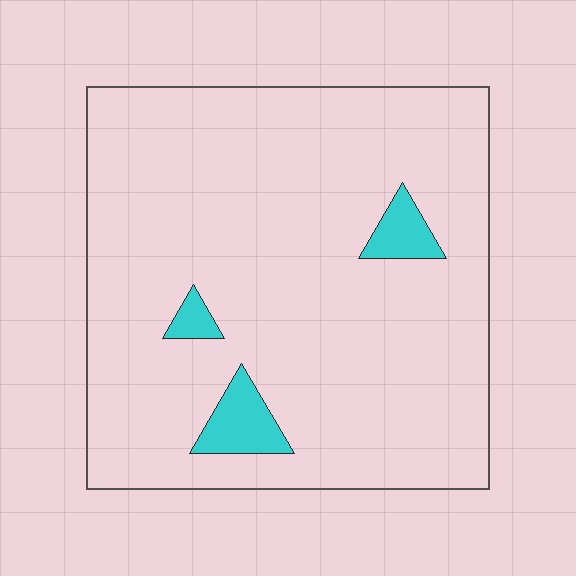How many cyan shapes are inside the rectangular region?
3.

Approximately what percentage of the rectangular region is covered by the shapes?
Approximately 5%.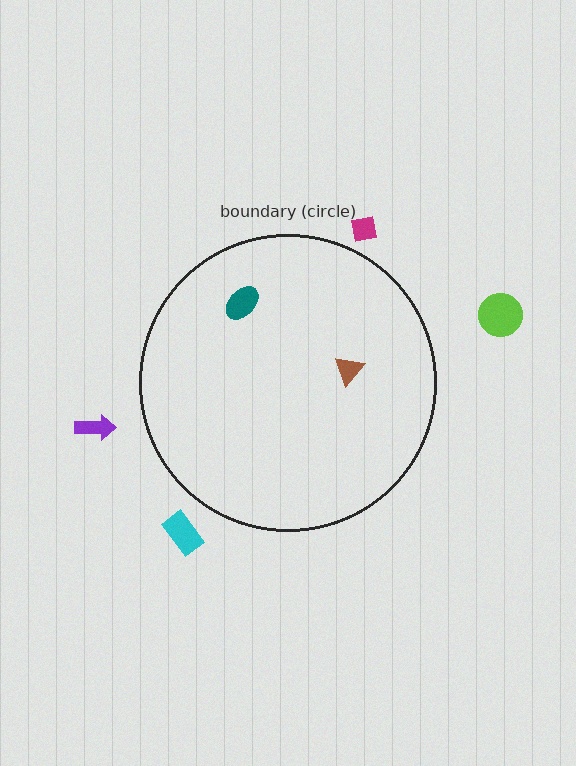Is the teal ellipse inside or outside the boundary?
Inside.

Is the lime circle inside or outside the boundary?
Outside.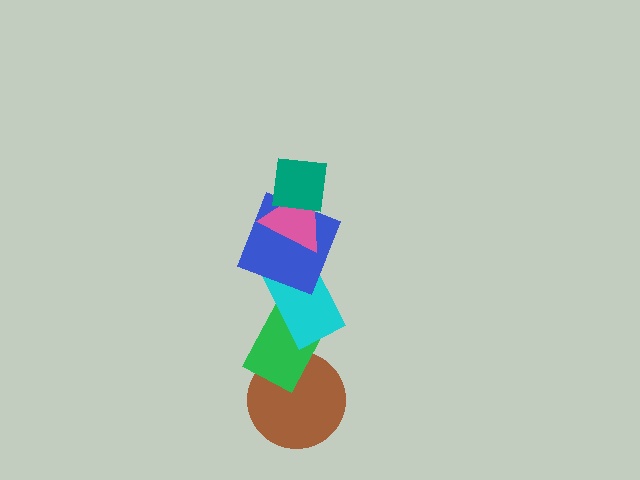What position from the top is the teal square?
The teal square is 1st from the top.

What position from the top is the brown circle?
The brown circle is 6th from the top.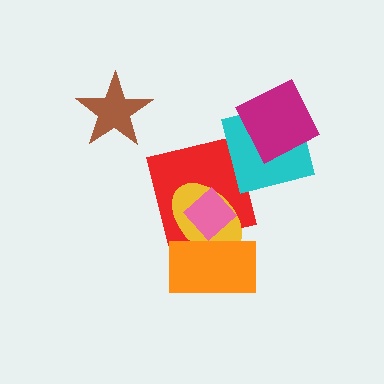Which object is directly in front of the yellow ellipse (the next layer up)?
The orange rectangle is directly in front of the yellow ellipse.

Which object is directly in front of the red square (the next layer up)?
The yellow ellipse is directly in front of the red square.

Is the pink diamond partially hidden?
No, no other shape covers it.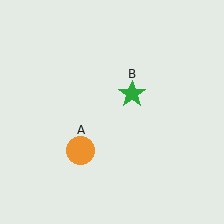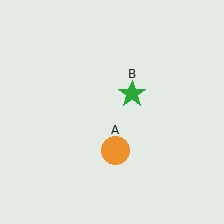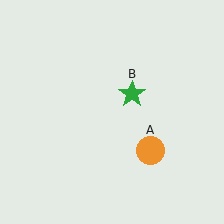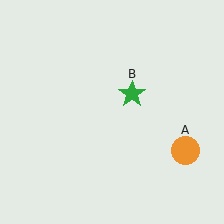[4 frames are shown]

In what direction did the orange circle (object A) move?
The orange circle (object A) moved right.